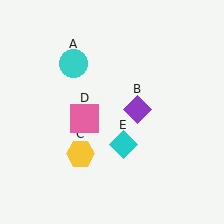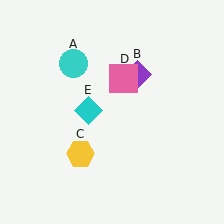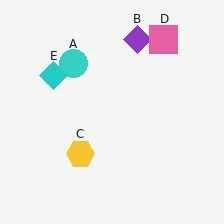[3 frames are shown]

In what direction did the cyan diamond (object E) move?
The cyan diamond (object E) moved up and to the left.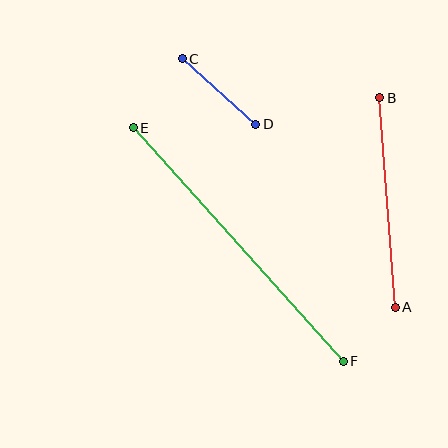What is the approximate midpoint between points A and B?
The midpoint is at approximately (388, 202) pixels.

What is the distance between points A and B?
The distance is approximately 210 pixels.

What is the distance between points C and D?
The distance is approximately 98 pixels.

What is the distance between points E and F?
The distance is approximately 314 pixels.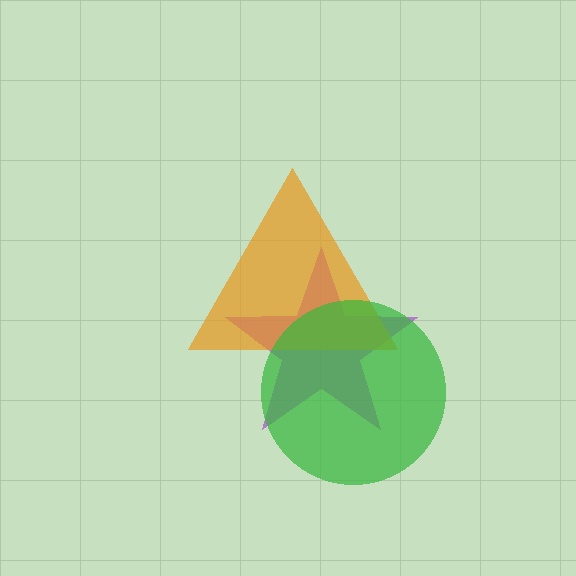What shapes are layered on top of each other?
The layered shapes are: a purple star, an orange triangle, a green circle.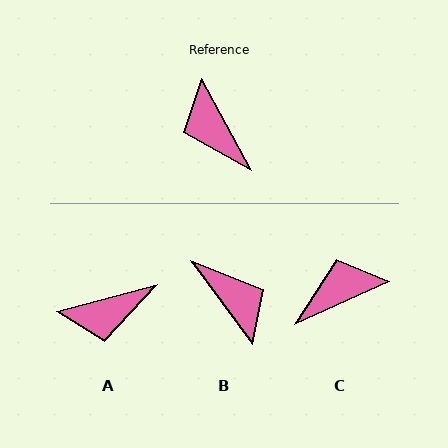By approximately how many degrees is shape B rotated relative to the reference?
Approximately 172 degrees clockwise.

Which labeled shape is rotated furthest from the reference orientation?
B, about 172 degrees away.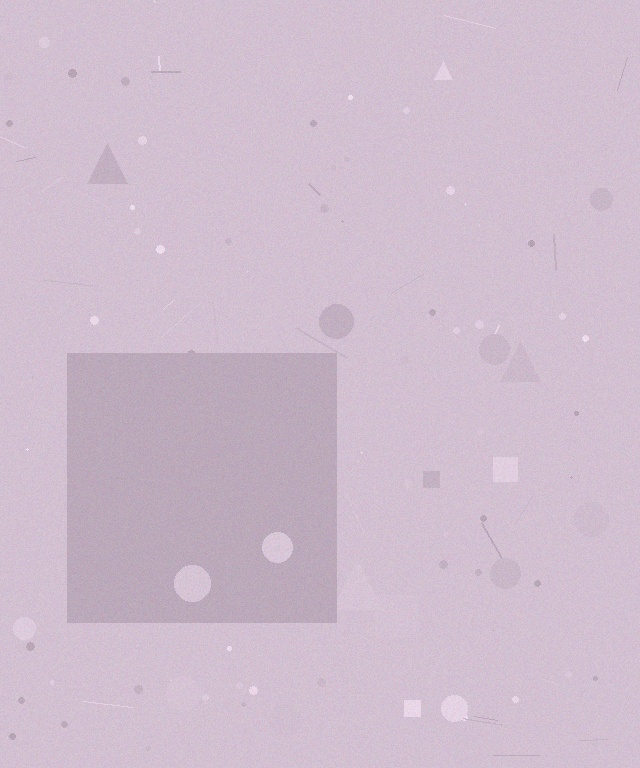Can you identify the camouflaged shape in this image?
The camouflaged shape is a square.